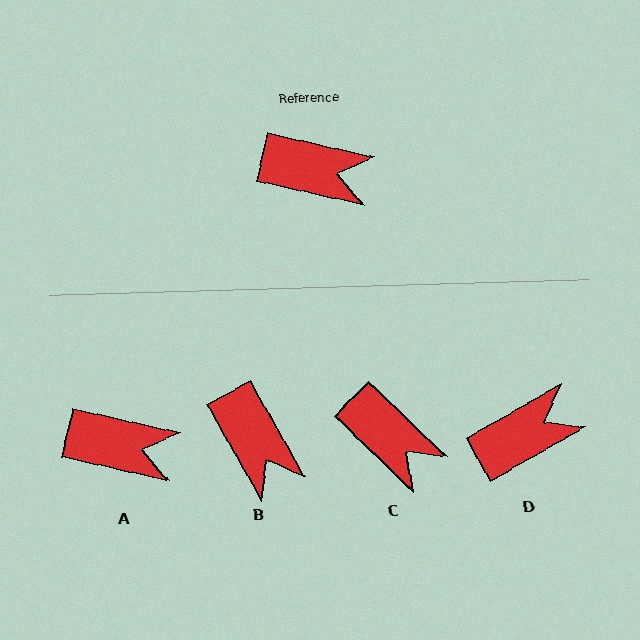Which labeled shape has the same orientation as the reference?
A.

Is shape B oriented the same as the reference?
No, it is off by about 48 degrees.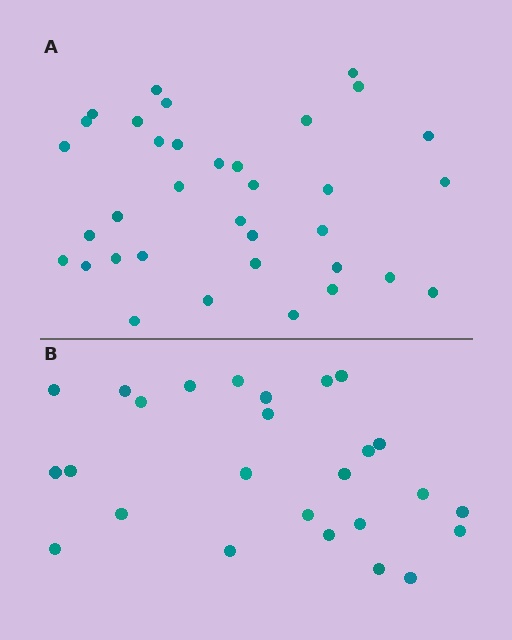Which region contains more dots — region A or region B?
Region A (the top region) has more dots.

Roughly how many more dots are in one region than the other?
Region A has roughly 8 or so more dots than region B.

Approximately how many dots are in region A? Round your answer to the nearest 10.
About 40 dots. (The exact count is 35, which rounds to 40.)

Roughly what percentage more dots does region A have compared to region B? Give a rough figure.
About 35% more.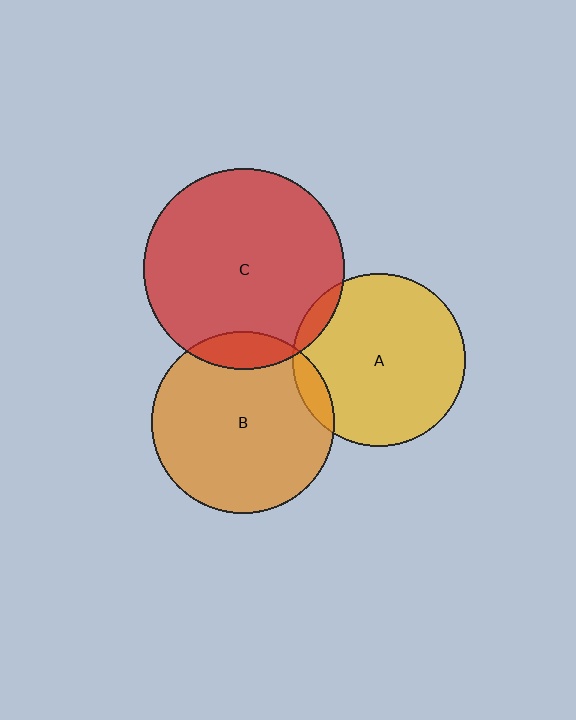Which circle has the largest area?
Circle C (red).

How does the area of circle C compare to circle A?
Approximately 1.3 times.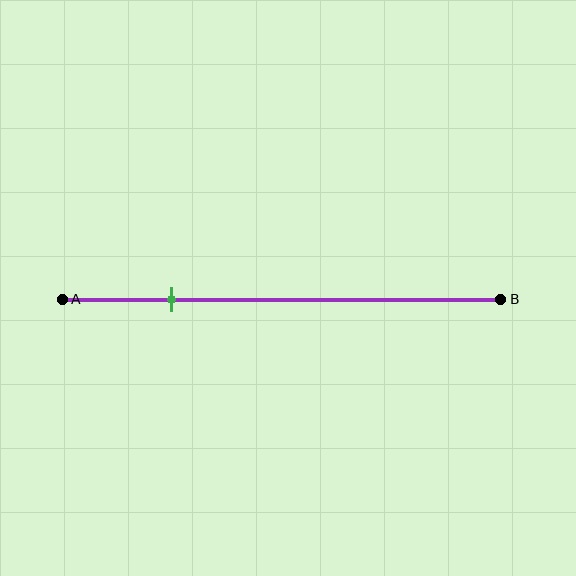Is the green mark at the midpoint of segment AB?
No, the mark is at about 25% from A, not at the 50% midpoint.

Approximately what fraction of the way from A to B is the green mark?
The green mark is approximately 25% of the way from A to B.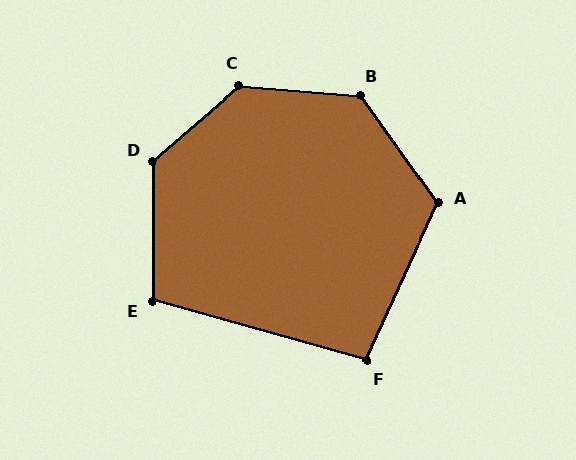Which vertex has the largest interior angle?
C, at approximately 134 degrees.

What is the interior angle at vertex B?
Approximately 131 degrees (obtuse).